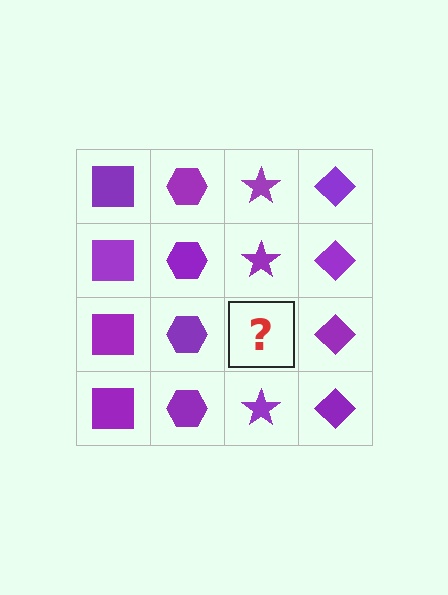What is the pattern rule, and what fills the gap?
The rule is that each column has a consistent shape. The gap should be filled with a purple star.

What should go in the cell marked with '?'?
The missing cell should contain a purple star.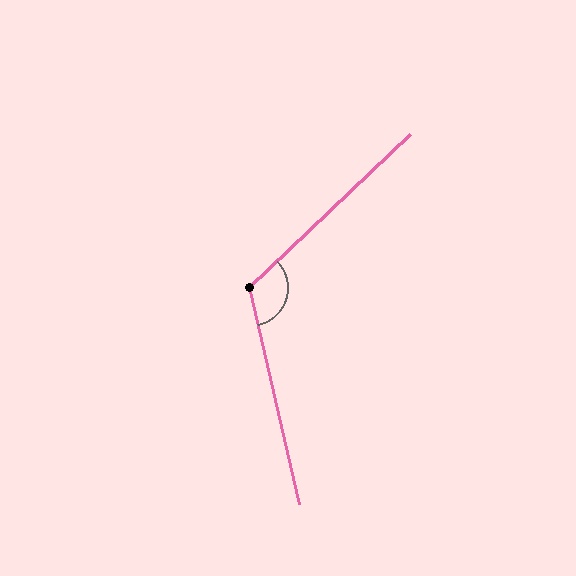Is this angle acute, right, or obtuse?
It is obtuse.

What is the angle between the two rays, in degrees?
Approximately 121 degrees.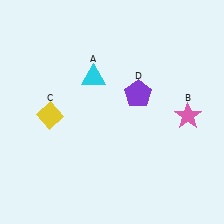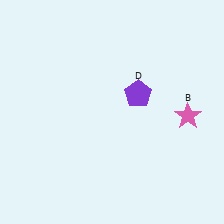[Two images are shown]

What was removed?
The cyan triangle (A), the yellow diamond (C) were removed in Image 2.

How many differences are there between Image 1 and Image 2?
There are 2 differences between the two images.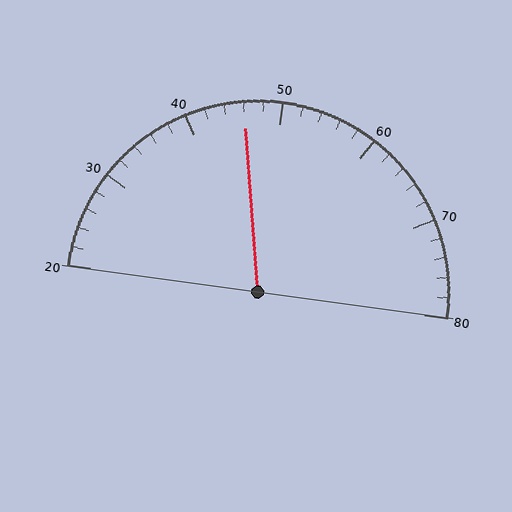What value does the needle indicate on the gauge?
The needle indicates approximately 46.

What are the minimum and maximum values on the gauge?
The gauge ranges from 20 to 80.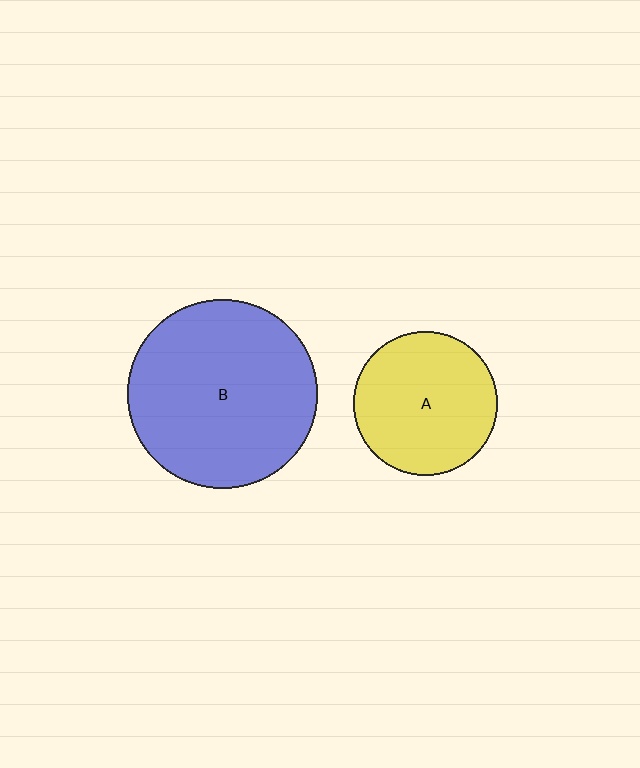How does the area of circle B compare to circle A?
Approximately 1.7 times.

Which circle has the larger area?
Circle B (blue).